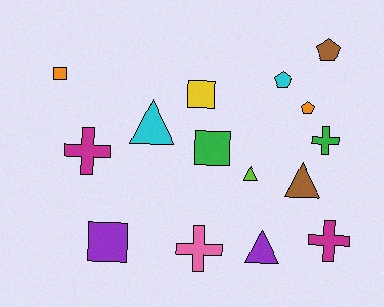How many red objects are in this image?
There are no red objects.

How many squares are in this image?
There are 4 squares.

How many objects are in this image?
There are 15 objects.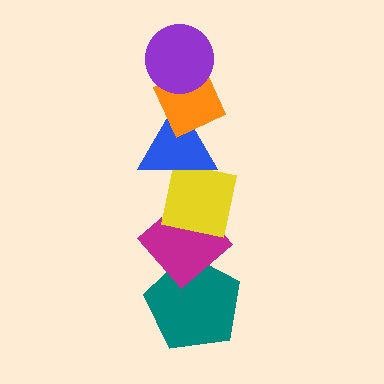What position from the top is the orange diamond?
The orange diamond is 2nd from the top.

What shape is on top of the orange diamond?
The purple circle is on top of the orange diamond.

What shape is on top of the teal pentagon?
The magenta diamond is on top of the teal pentagon.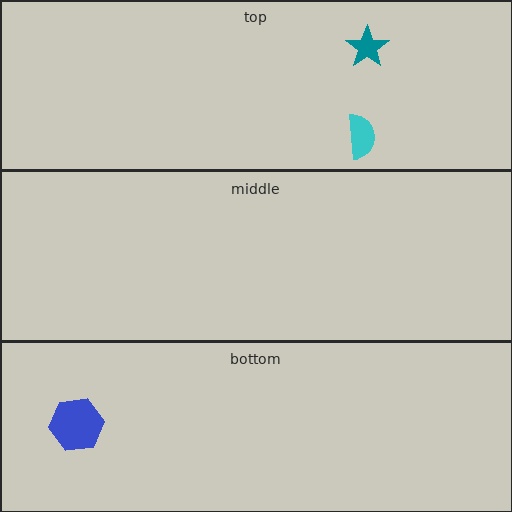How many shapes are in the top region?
2.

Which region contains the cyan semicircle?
The top region.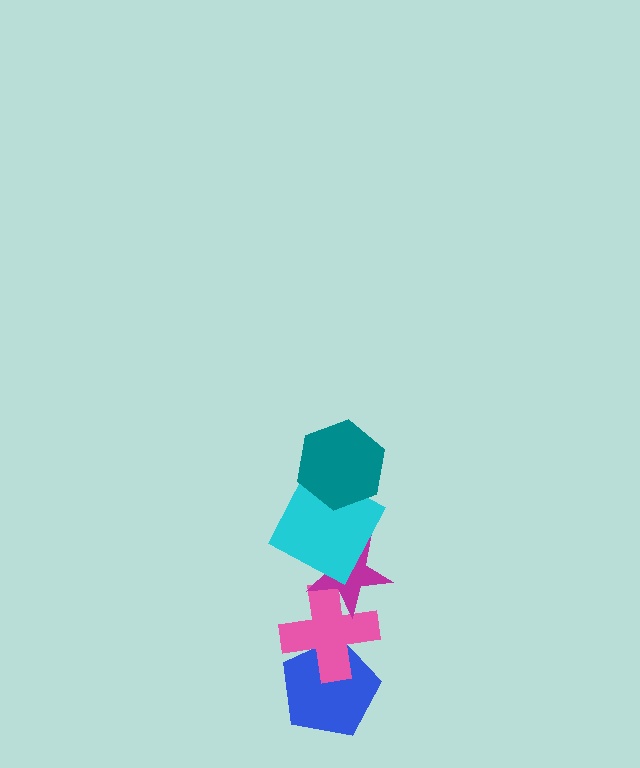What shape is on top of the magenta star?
The cyan square is on top of the magenta star.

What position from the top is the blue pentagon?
The blue pentagon is 5th from the top.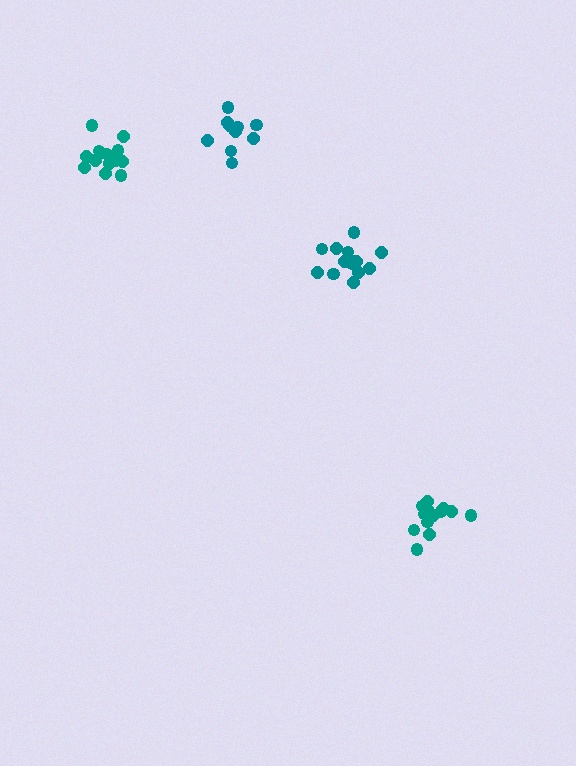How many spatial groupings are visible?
There are 4 spatial groupings.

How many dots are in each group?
Group 1: 13 dots, Group 2: 11 dots, Group 3: 15 dots, Group 4: 15 dots (54 total).